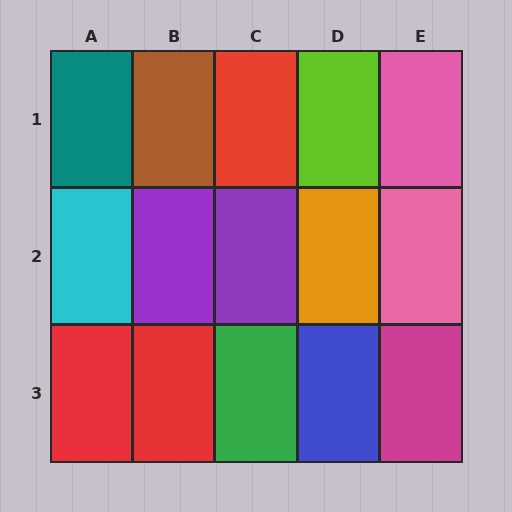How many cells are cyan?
1 cell is cyan.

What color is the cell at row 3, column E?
Magenta.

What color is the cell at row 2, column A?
Cyan.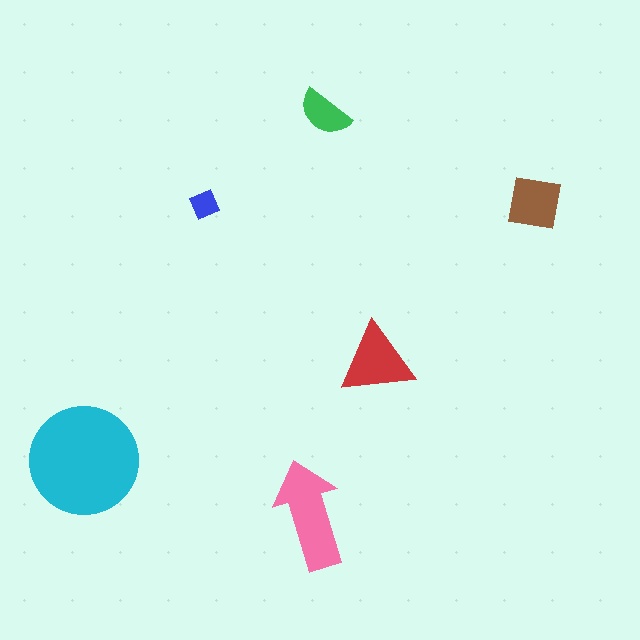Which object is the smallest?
The blue diamond.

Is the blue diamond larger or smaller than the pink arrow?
Smaller.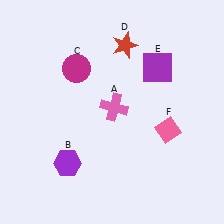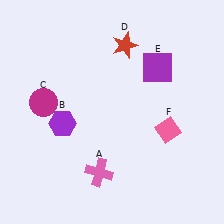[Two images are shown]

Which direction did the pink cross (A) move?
The pink cross (A) moved down.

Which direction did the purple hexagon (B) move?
The purple hexagon (B) moved up.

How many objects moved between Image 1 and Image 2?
3 objects moved between the two images.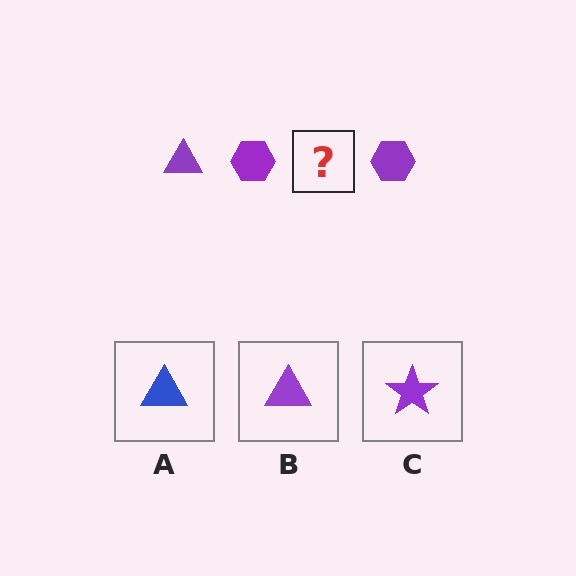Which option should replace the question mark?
Option B.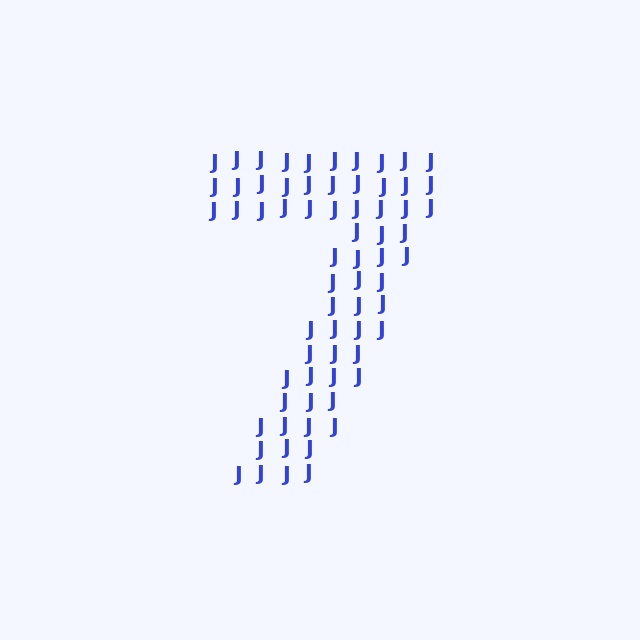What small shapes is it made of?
It is made of small letter J's.